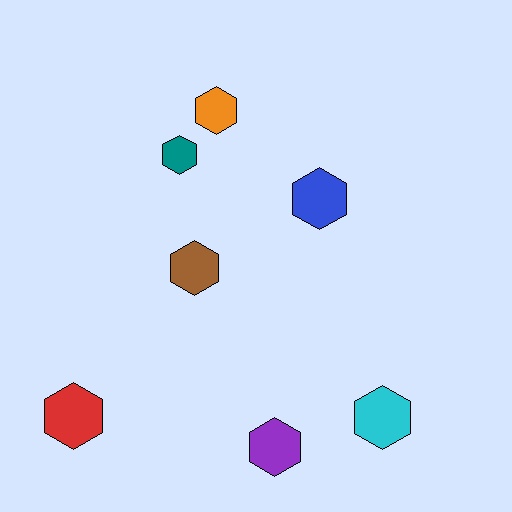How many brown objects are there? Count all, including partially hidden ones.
There is 1 brown object.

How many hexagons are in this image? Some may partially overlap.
There are 7 hexagons.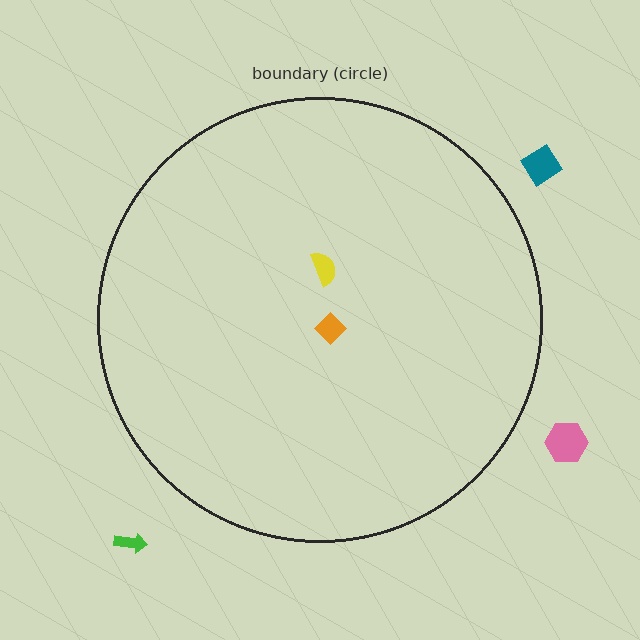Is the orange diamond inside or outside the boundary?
Inside.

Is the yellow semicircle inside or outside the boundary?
Inside.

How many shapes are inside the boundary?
2 inside, 3 outside.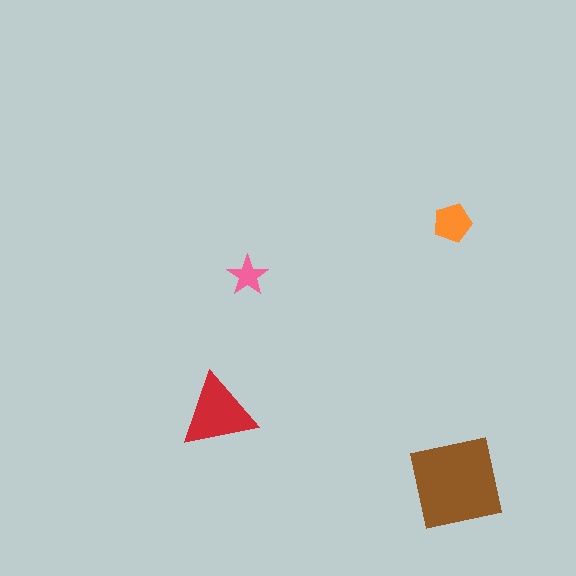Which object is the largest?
The brown square.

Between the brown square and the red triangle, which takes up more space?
The brown square.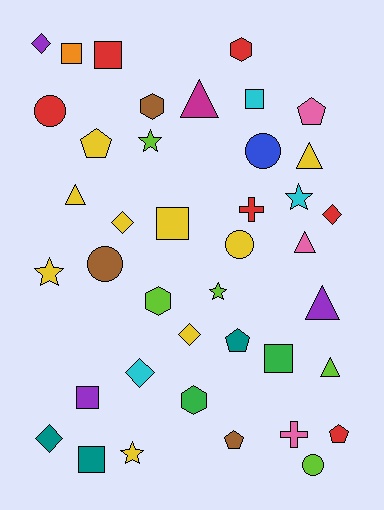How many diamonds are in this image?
There are 6 diamonds.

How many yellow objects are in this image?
There are 9 yellow objects.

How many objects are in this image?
There are 40 objects.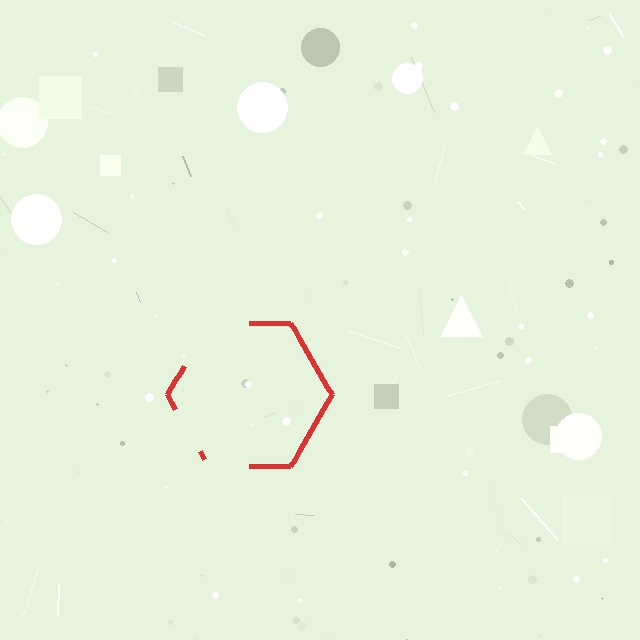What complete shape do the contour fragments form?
The contour fragments form a hexagon.